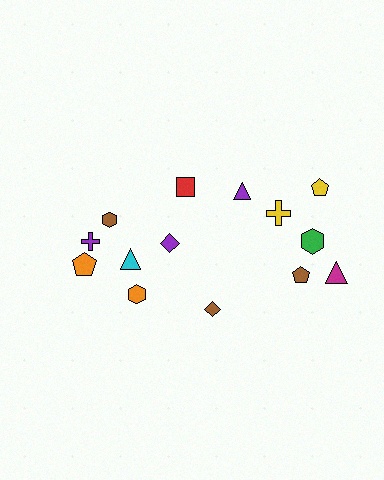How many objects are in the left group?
There are 6 objects.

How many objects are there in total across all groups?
There are 14 objects.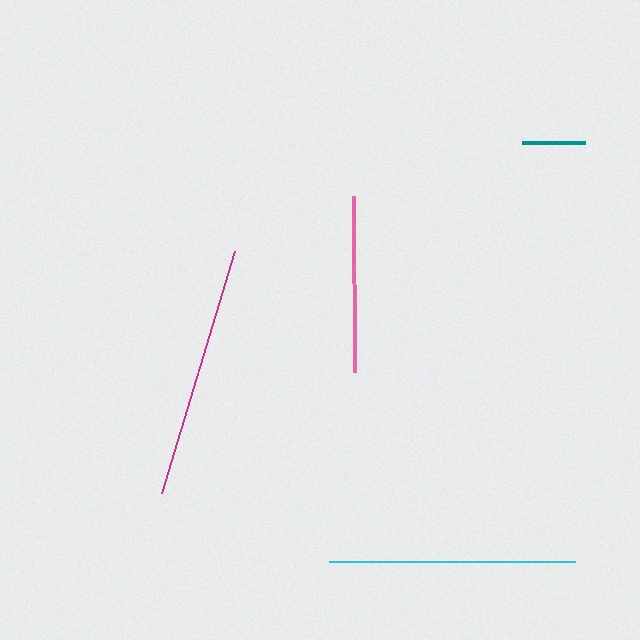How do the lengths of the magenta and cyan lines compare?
The magenta and cyan lines are approximately the same length.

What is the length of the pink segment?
The pink segment is approximately 176 pixels long.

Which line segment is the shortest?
The teal line is the shortest at approximately 63 pixels.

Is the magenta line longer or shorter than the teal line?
The magenta line is longer than the teal line.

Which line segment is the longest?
The magenta line is the longest at approximately 254 pixels.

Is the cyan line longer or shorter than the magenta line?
The magenta line is longer than the cyan line.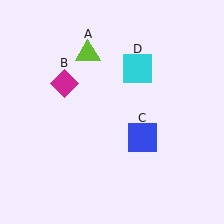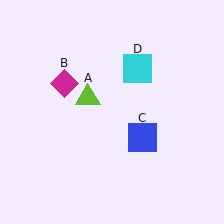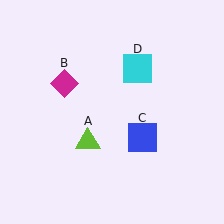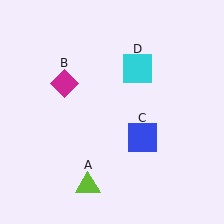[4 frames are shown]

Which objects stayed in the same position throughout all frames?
Magenta diamond (object B) and blue square (object C) and cyan square (object D) remained stationary.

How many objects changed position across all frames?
1 object changed position: lime triangle (object A).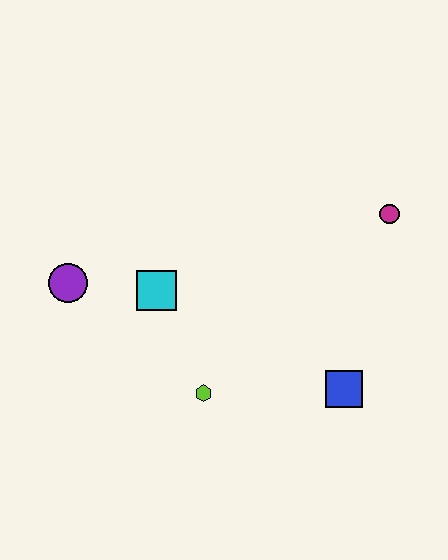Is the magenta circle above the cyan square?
Yes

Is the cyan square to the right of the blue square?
No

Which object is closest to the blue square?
The lime hexagon is closest to the blue square.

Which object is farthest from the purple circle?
The magenta circle is farthest from the purple circle.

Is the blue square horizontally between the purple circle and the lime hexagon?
No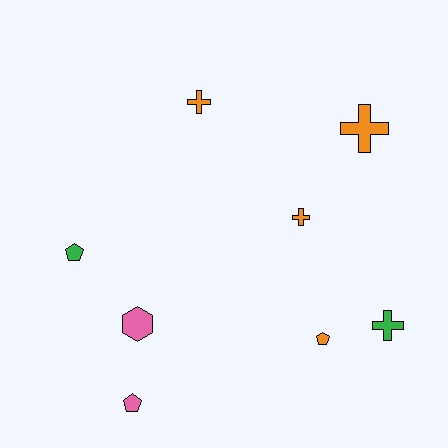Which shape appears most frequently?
Cross, with 4 objects.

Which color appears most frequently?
Orange, with 4 objects.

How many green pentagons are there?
There is 1 green pentagon.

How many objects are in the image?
There are 8 objects.